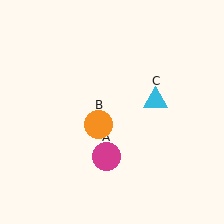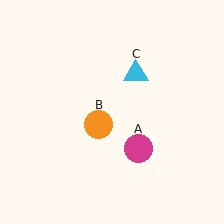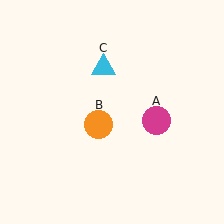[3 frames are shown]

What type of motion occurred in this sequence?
The magenta circle (object A), cyan triangle (object C) rotated counterclockwise around the center of the scene.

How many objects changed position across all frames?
2 objects changed position: magenta circle (object A), cyan triangle (object C).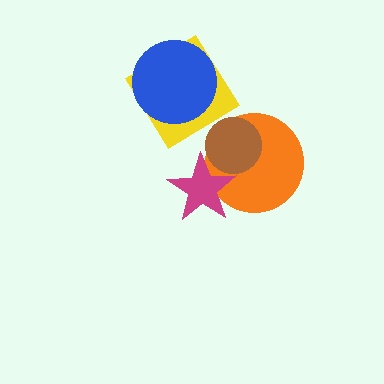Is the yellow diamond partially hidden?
Yes, it is partially covered by another shape.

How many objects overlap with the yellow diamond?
1 object overlaps with the yellow diamond.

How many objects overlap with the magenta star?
2 objects overlap with the magenta star.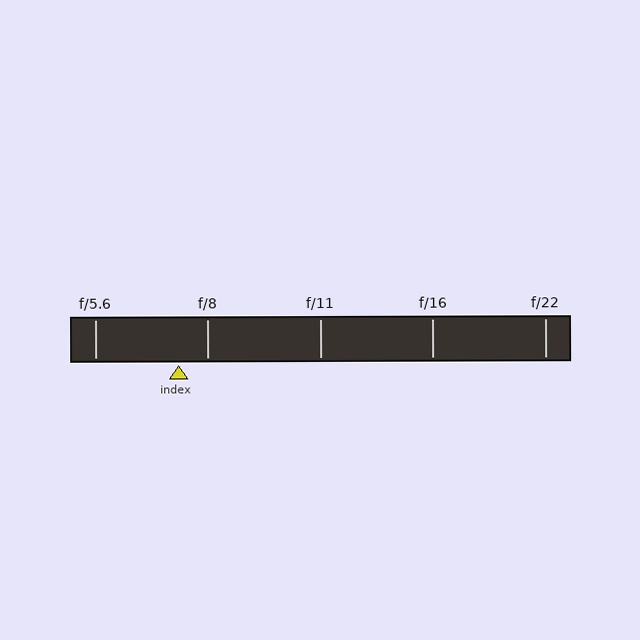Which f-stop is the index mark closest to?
The index mark is closest to f/8.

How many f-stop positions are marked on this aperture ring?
There are 5 f-stop positions marked.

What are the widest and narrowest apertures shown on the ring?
The widest aperture shown is f/5.6 and the narrowest is f/22.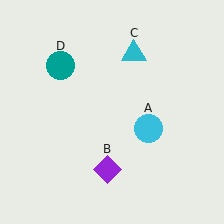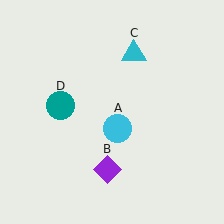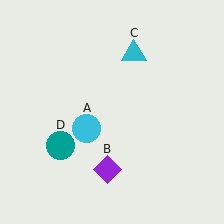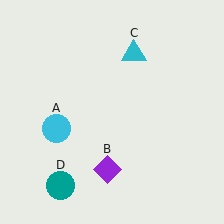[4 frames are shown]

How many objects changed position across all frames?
2 objects changed position: cyan circle (object A), teal circle (object D).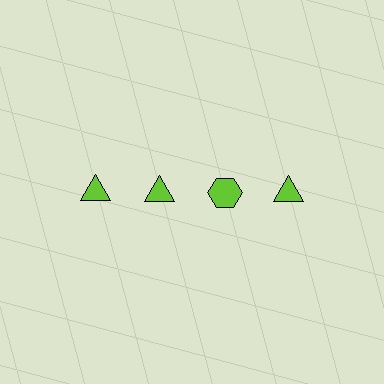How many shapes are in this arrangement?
There are 4 shapes arranged in a grid pattern.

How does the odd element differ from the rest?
It has a different shape: hexagon instead of triangle.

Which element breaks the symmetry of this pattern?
The lime hexagon in the top row, center column breaks the symmetry. All other shapes are lime triangles.